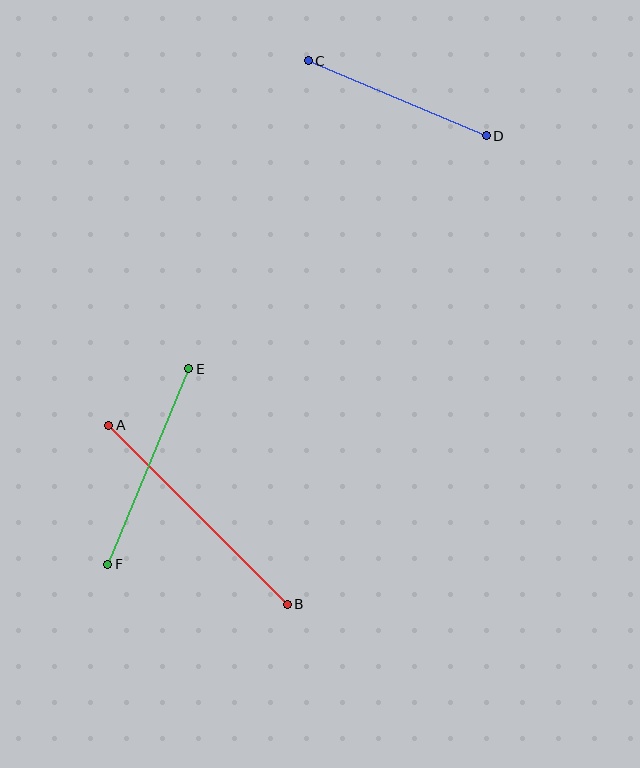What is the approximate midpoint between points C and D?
The midpoint is at approximately (397, 98) pixels.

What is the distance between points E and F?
The distance is approximately 212 pixels.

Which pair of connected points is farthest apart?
Points A and B are farthest apart.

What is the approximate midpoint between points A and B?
The midpoint is at approximately (198, 515) pixels.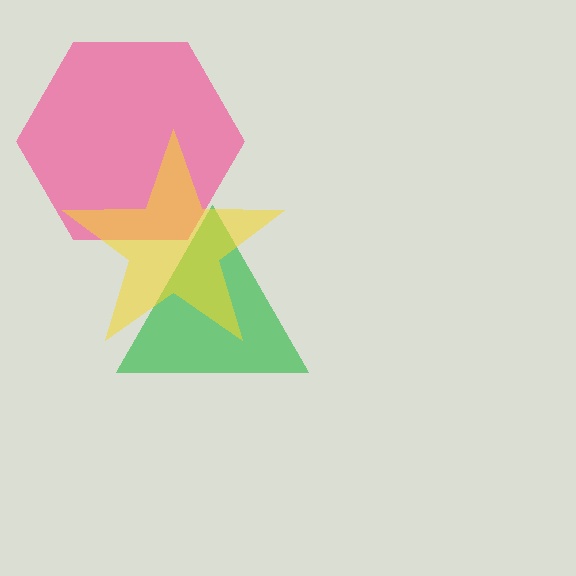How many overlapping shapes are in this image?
There are 3 overlapping shapes in the image.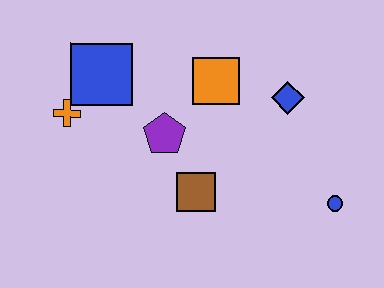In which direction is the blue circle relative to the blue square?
The blue circle is to the right of the blue square.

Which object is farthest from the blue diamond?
The orange cross is farthest from the blue diamond.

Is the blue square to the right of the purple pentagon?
No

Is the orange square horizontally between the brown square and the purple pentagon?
No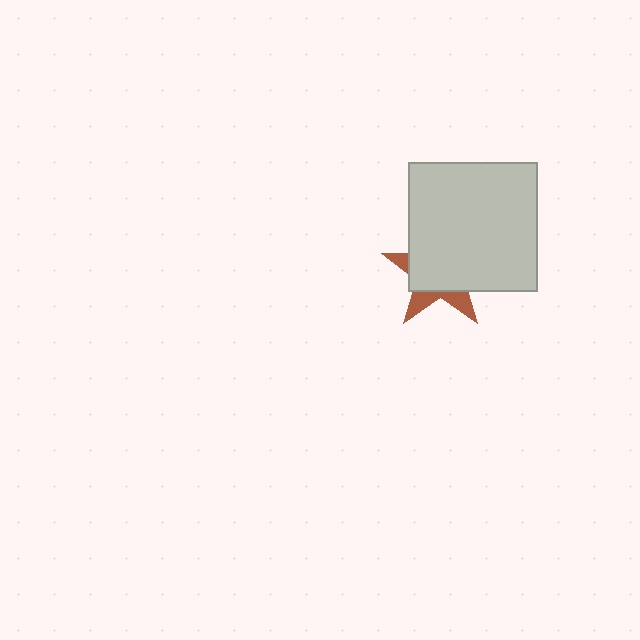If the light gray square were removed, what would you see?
You would see the complete brown star.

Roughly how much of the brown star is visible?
A small part of it is visible (roughly 30%).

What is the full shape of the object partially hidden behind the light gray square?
The partially hidden object is a brown star.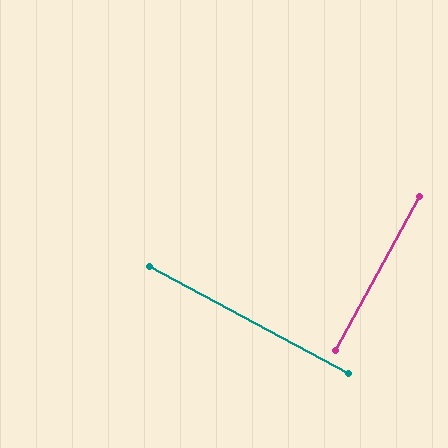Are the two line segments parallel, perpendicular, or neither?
Perpendicular — they meet at approximately 90°.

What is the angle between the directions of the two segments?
Approximately 90 degrees.